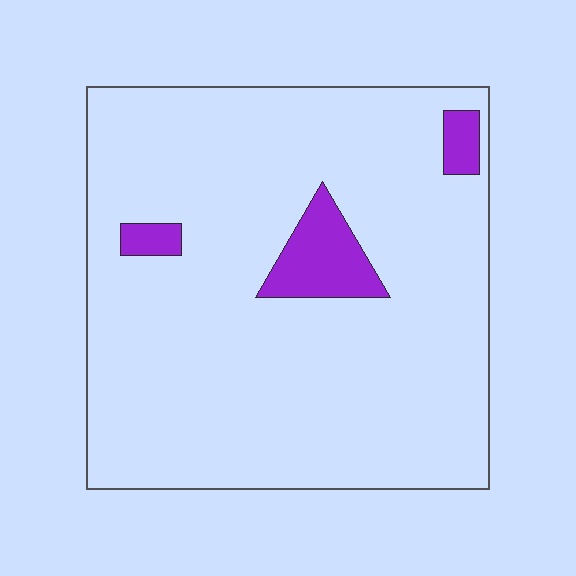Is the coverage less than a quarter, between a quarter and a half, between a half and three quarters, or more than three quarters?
Less than a quarter.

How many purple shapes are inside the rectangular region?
3.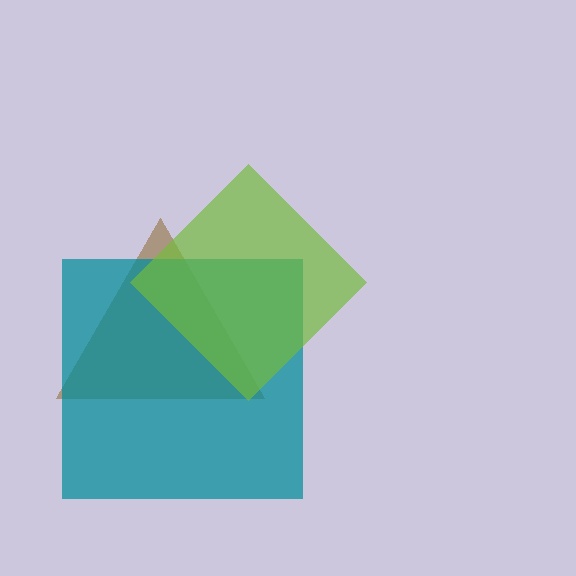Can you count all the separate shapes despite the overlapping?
Yes, there are 3 separate shapes.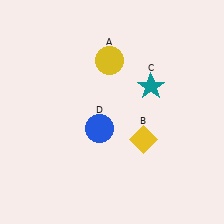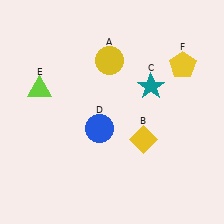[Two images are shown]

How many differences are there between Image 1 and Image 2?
There are 2 differences between the two images.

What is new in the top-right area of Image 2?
A yellow pentagon (F) was added in the top-right area of Image 2.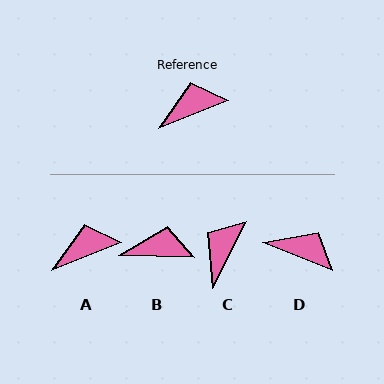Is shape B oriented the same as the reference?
No, it is off by about 24 degrees.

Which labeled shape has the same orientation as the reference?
A.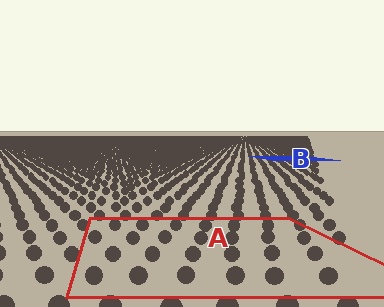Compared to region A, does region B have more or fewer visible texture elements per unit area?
Region B has more texture elements per unit area — they are packed more densely because it is farther away.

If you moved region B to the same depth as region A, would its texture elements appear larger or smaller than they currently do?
They would appear larger. At a closer depth, the same texture elements are projected at a bigger on-screen size.